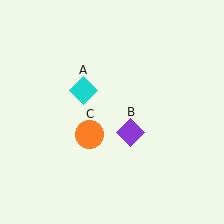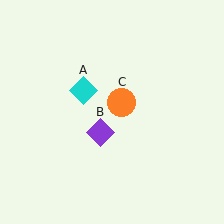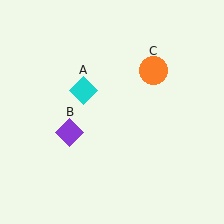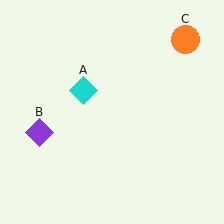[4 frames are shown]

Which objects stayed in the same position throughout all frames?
Cyan diamond (object A) remained stationary.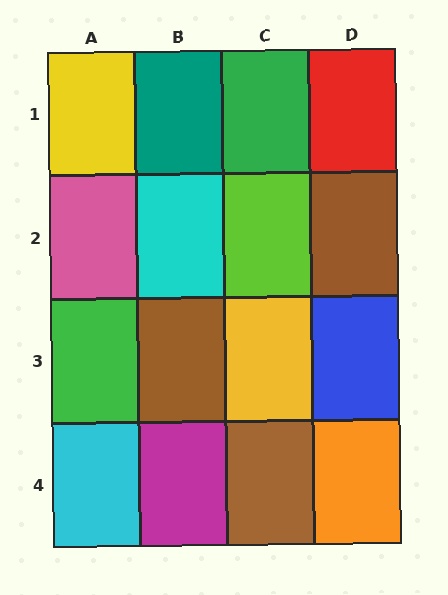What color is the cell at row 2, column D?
Brown.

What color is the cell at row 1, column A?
Yellow.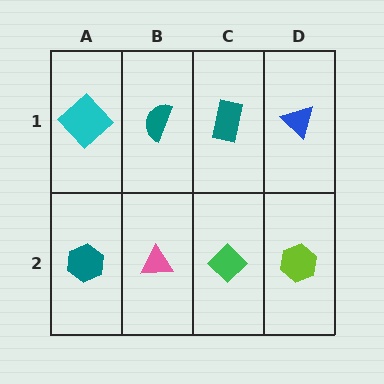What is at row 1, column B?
A teal semicircle.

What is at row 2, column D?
A lime hexagon.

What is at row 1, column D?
A blue triangle.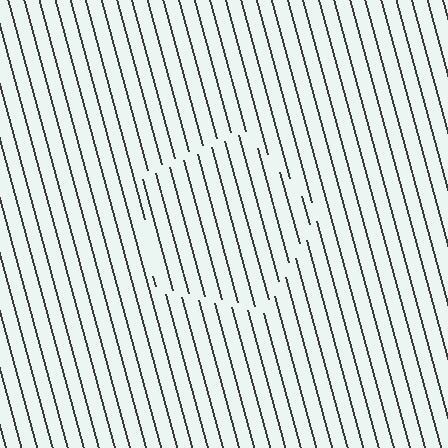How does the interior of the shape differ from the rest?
The interior of the shape contains the same grating, shifted by half a period — the contour is defined by the phase discontinuity where line-ends from the inner and outer gratings abut.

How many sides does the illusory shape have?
5 sides — the line-ends trace a pentagon.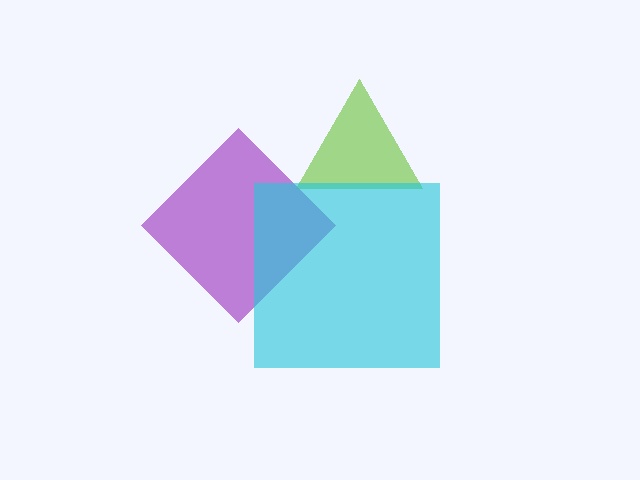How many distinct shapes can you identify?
There are 3 distinct shapes: a purple diamond, a lime triangle, a cyan square.